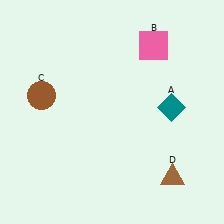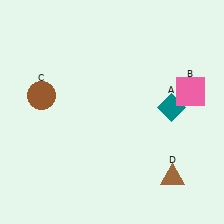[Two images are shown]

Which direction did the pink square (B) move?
The pink square (B) moved down.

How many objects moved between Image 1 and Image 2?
1 object moved between the two images.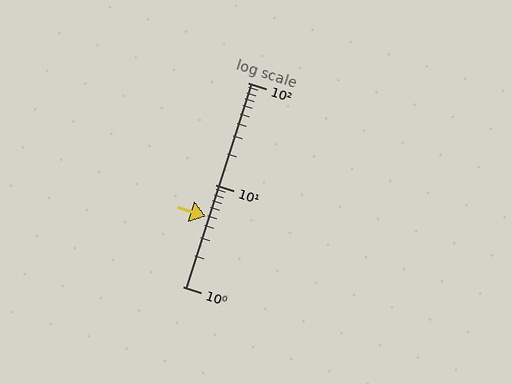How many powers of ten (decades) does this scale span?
The scale spans 2 decades, from 1 to 100.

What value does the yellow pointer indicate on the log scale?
The pointer indicates approximately 4.9.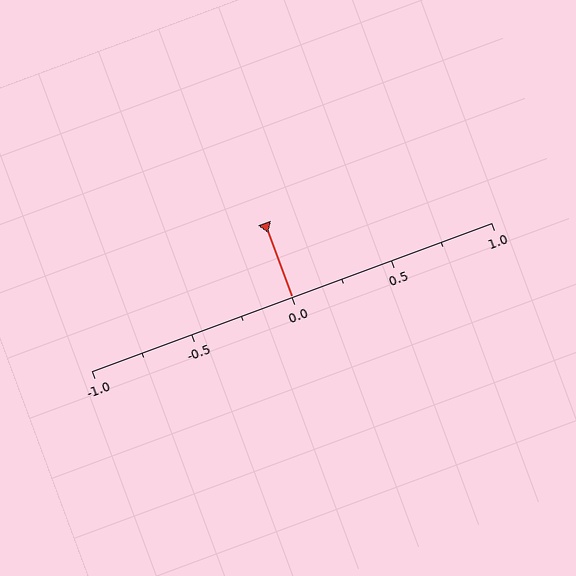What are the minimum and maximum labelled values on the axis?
The axis runs from -1.0 to 1.0.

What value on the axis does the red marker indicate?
The marker indicates approximately 0.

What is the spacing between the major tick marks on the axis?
The major ticks are spaced 0.5 apart.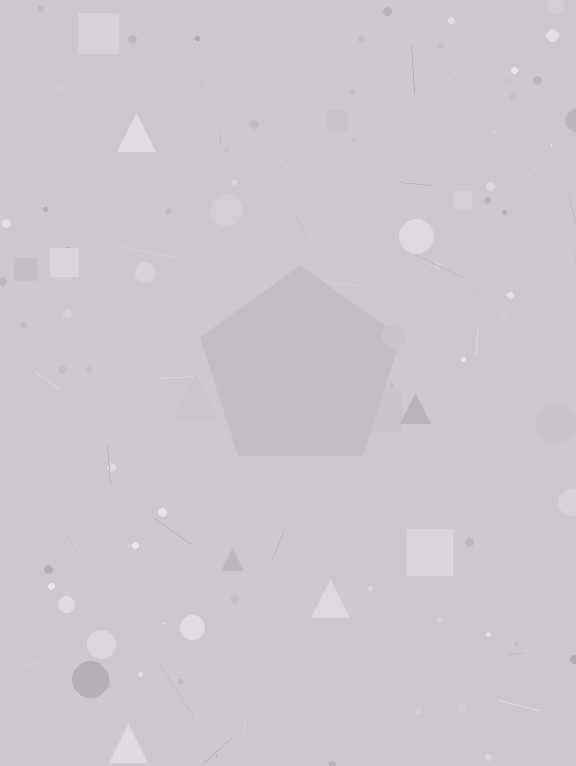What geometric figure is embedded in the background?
A pentagon is embedded in the background.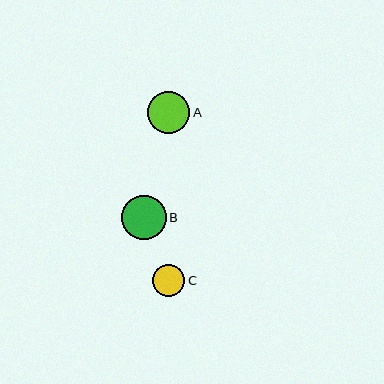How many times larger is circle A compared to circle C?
Circle A is approximately 1.3 times the size of circle C.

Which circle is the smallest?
Circle C is the smallest with a size of approximately 32 pixels.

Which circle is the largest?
Circle B is the largest with a size of approximately 44 pixels.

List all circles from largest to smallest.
From largest to smallest: B, A, C.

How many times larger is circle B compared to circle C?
Circle B is approximately 1.4 times the size of circle C.